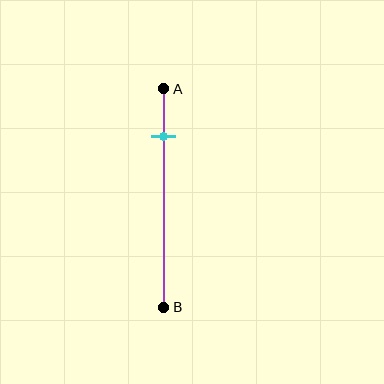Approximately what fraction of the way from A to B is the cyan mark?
The cyan mark is approximately 20% of the way from A to B.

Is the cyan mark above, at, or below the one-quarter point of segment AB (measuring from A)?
The cyan mark is above the one-quarter point of segment AB.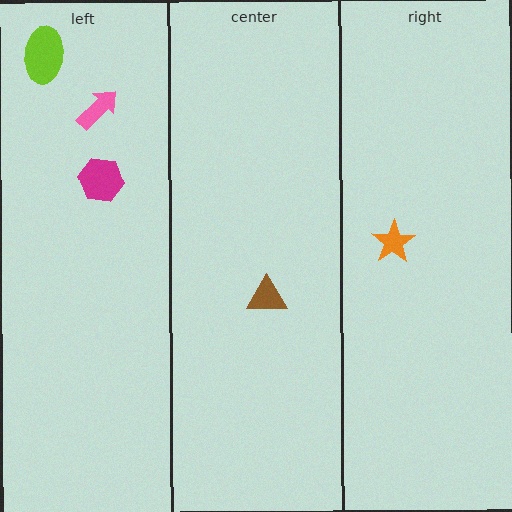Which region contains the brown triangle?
The center region.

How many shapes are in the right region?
1.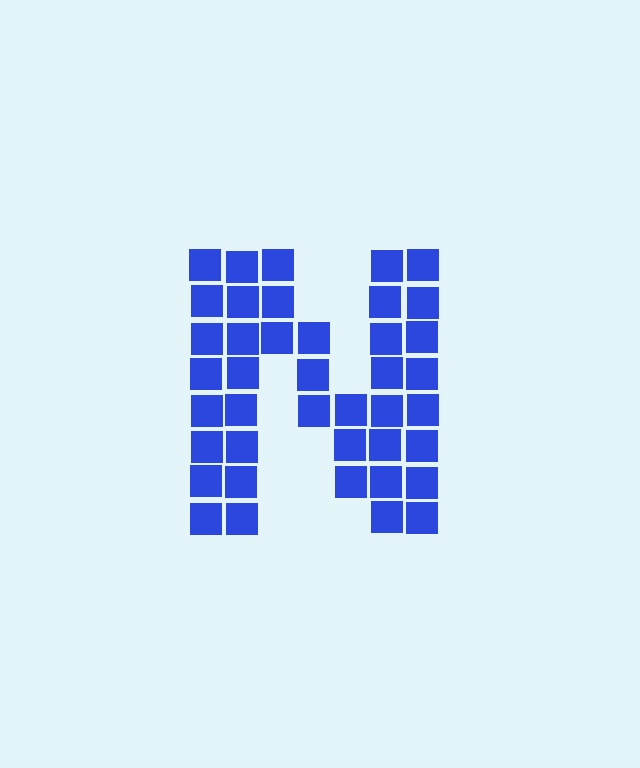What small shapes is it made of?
It is made of small squares.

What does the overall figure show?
The overall figure shows the letter N.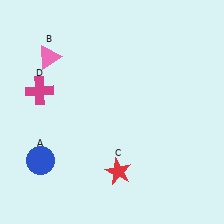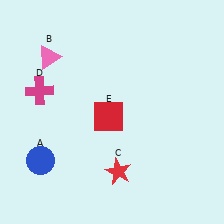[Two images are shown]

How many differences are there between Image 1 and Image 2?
There is 1 difference between the two images.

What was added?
A red square (E) was added in Image 2.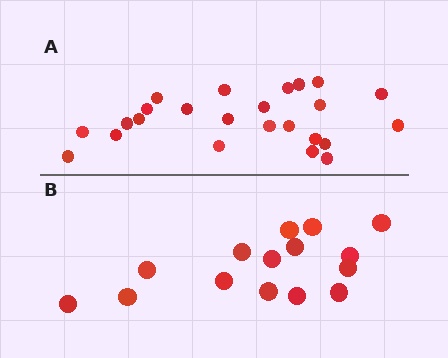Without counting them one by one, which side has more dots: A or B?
Region A (the top region) has more dots.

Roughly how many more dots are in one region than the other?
Region A has roughly 8 or so more dots than region B.